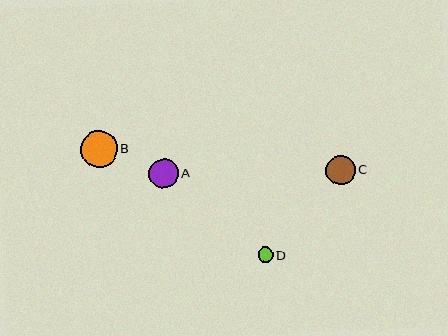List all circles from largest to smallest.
From largest to smallest: B, A, C, D.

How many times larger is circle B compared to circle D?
Circle B is approximately 2.4 times the size of circle D.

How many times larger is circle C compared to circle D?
Circle C is approximately 1.9 times the size of circle D.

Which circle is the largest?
Circle B is the largest with a size of approximately 37 pixels.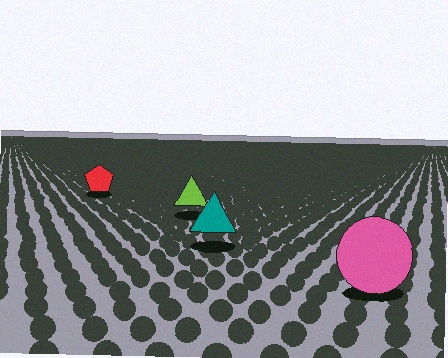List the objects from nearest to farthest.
From nearest to farthest: the pink circle, the teal triangle, the lime triangle, the red pentagon.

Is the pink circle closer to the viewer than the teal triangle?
Yes. The pink circle is closer — you can tell from the texture gradient: the ground texture is coarser near it.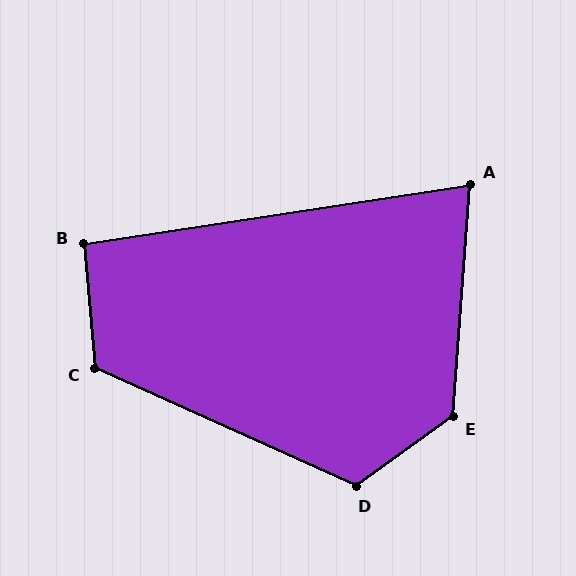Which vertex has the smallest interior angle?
A, at approximately 77 degrees.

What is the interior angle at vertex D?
Approximately 120 degrees (obtuse).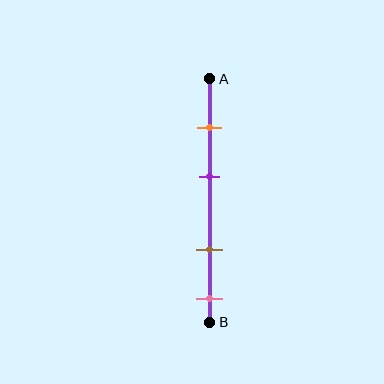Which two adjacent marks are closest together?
The orange and purple marks are the closest adjacent pair.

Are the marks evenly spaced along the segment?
No, the marks are not evenly spaced.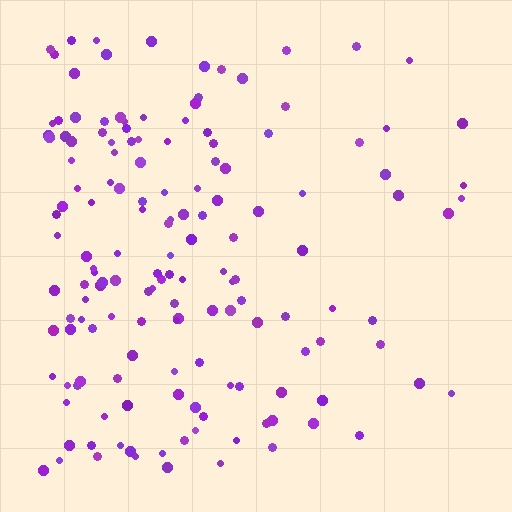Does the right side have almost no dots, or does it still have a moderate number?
Still a moderate number, just noticeably fewer than the left.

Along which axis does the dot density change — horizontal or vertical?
Horizontal.